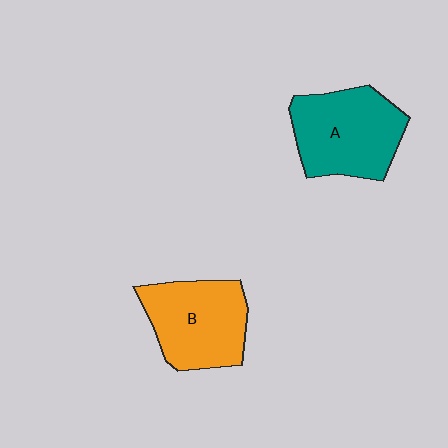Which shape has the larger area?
Shape A (teal).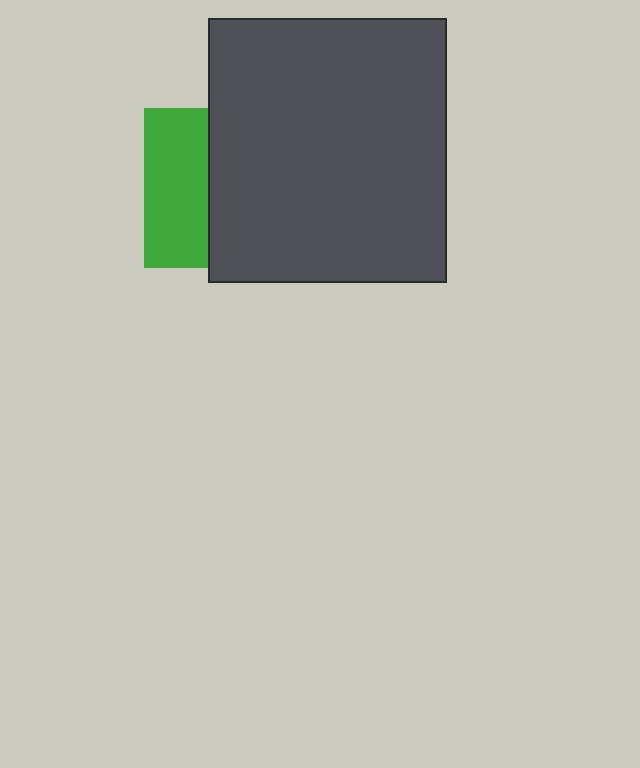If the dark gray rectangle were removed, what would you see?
You would see the complete green square.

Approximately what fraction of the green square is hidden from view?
Roughly 60% of the green square is hidden behind the dark gray rectangle.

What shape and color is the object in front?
The object in front is a dark gray rectangle.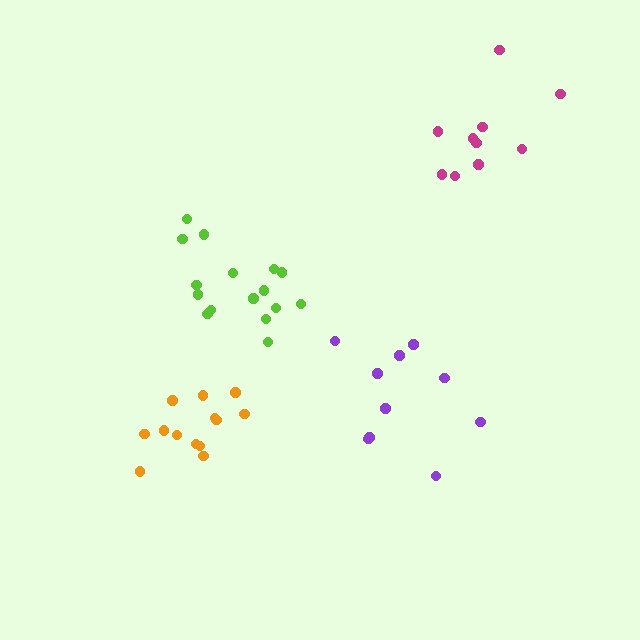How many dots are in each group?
Group 1: 10 dots, Group 2: 16 dots, Group 3: 10 dots, Group 4: 13 dots (49 total).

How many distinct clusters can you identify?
There are 4 distinct clusters.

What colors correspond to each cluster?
The clusters are colored: magenta, lime, purple, orange.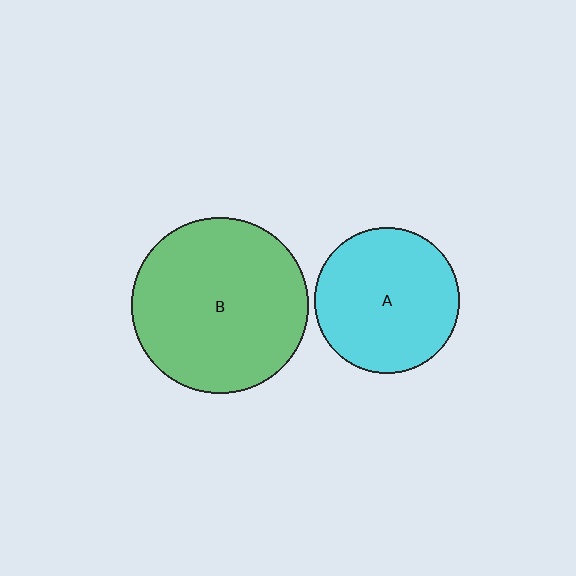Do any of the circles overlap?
No, none of the circles overlap.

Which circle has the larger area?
Circle B (green).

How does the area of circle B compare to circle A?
Approximately 1.5 times.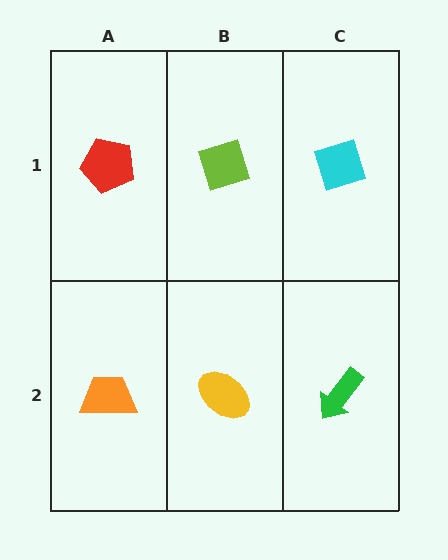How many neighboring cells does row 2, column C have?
2.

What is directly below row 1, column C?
A green arrow.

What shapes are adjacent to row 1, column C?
A green arrow (row 2, column C), a lime diamond (row 1, column B).